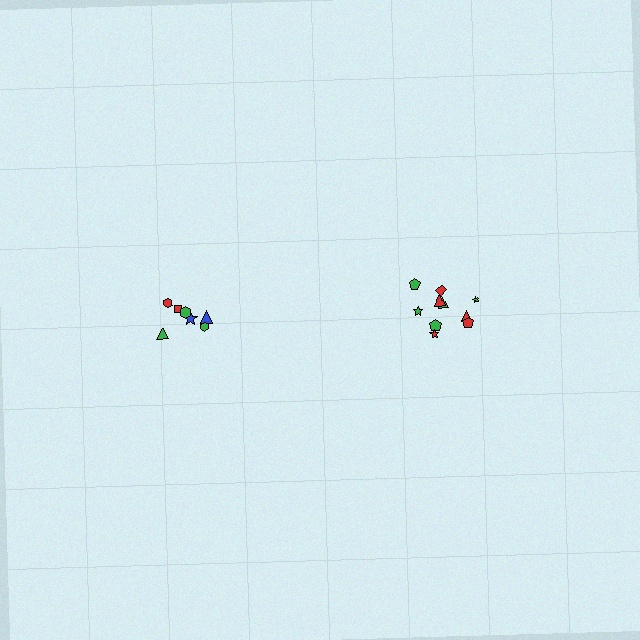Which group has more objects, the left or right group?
The right group.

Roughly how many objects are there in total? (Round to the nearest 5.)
Roughly 15 objects in total.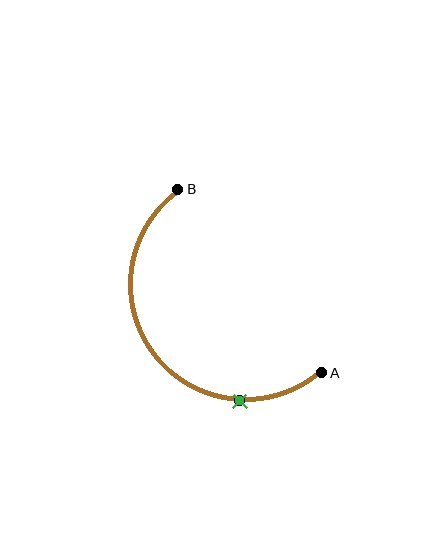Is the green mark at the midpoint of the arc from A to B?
No. The green mark lies on the arc but is closer to endpoint A. The arc midpoint would be at the point on the curve equidistant along the arc from both A and B.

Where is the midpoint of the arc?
The arc midpoint is the point on the curve farthest from the straight line joining A and B. It sits below and to the left of that line.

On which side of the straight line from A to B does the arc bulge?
The arc bulges below and to the left of the straight line connecting A and B.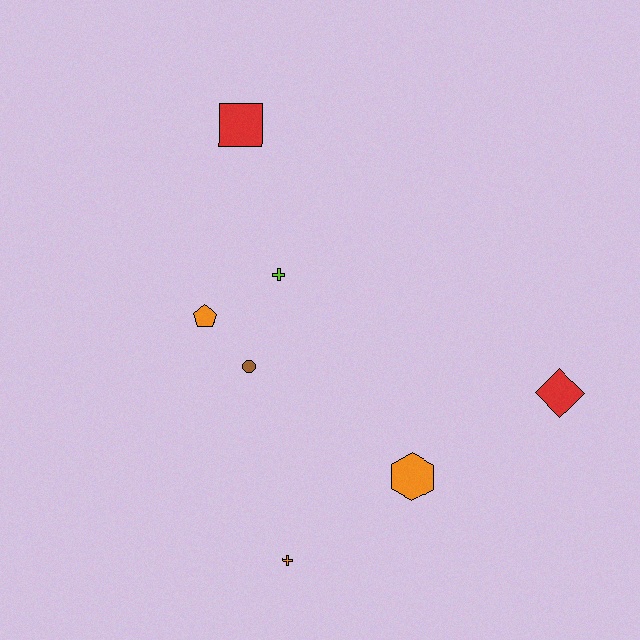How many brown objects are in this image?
There is 1 brown object.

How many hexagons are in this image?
There is 1 hexagon.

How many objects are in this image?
There are 7 objects.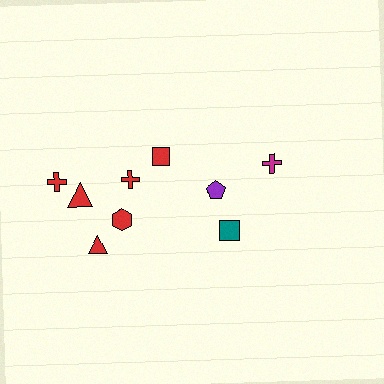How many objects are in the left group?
There are 6 objects.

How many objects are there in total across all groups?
There are 9 objects.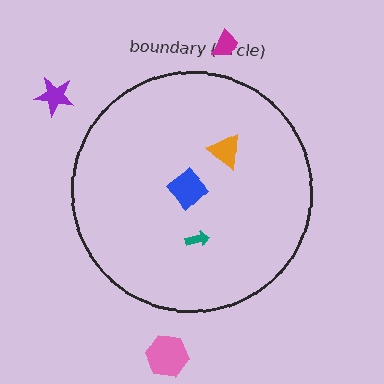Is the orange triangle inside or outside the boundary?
Inside.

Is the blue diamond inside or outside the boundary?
Inside.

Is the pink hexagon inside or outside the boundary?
Outside.